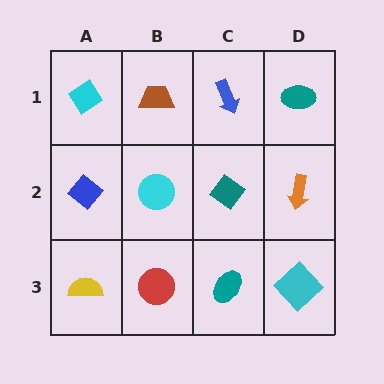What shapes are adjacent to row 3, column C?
A teal diamond (row 2, column C), a red circle (row 3, column B), a cyan diamond (row 3, column D).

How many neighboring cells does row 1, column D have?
2.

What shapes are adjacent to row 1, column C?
A teal diamond (row 2, column C), a brown trapezoid (row 1, column B), a teal ellipse (row 1, column D).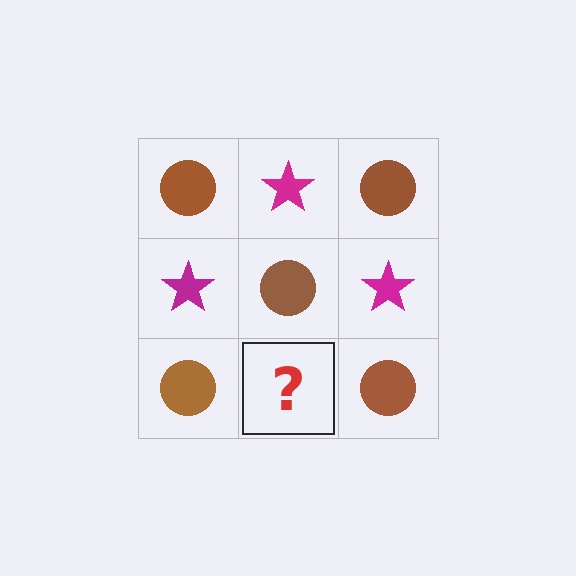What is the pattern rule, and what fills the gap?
The rule is that it alternates brown circle and magenta star in a checkerboard pattern. The gap should be filled with a magenta star.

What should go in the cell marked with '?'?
The missing cell should contain a magenta star.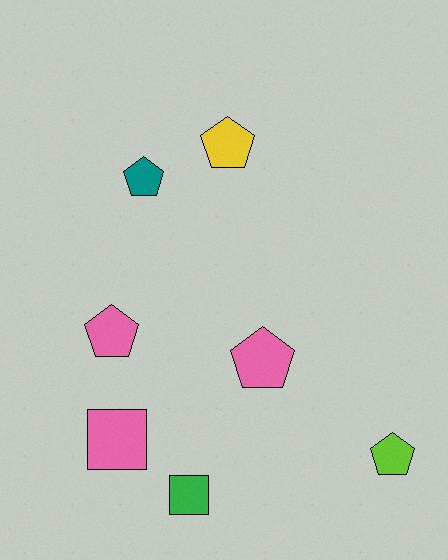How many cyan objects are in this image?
There are no cyan objects.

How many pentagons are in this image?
There are 5 pentagons.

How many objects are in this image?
There are 7 objects.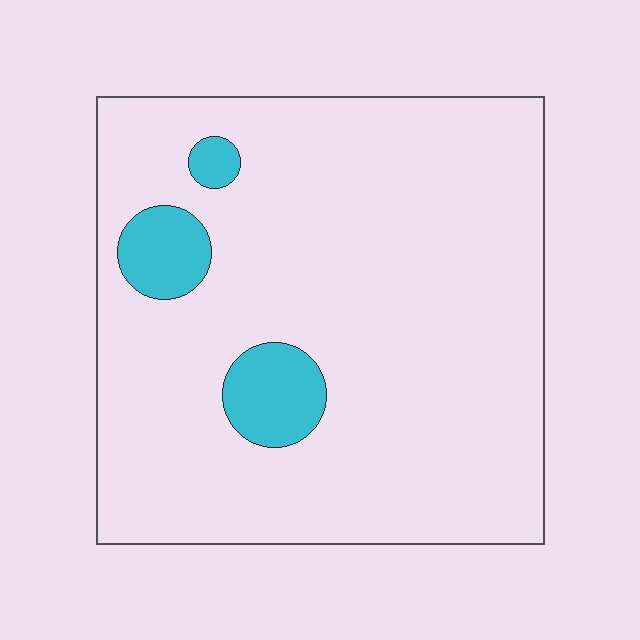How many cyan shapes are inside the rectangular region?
3.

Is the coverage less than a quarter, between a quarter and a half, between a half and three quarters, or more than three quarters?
Less than a quarter.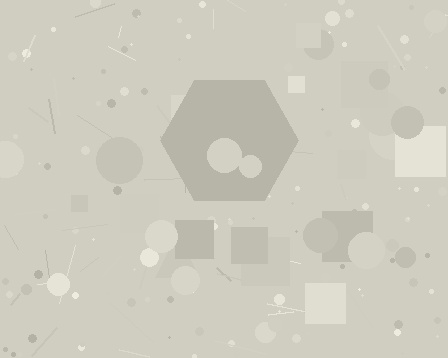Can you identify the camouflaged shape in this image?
The camouflaged shape is a hexagon.